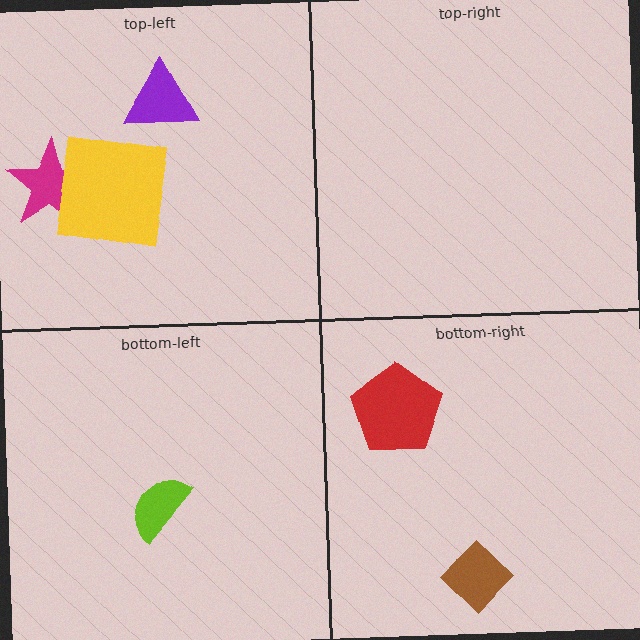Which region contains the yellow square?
The top-left region.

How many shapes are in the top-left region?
3.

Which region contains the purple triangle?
The top-left region.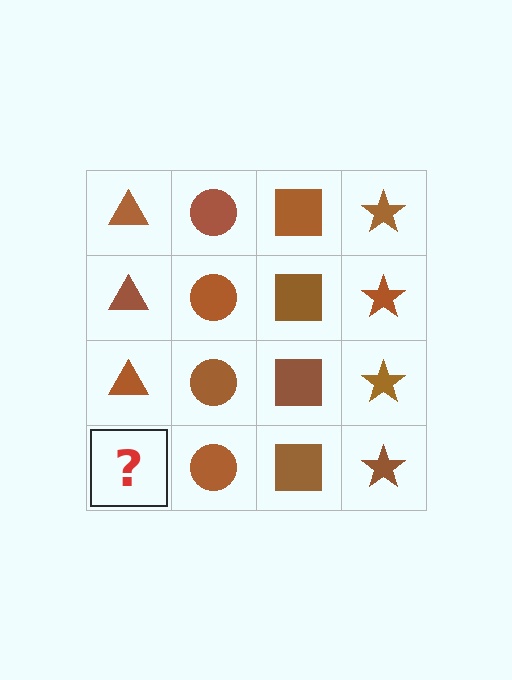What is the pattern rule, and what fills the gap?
The rule is that each column has a consistent shape. The gap should be filled with a brown triangle.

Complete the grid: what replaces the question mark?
The question mark should be replaced with a brown triangle.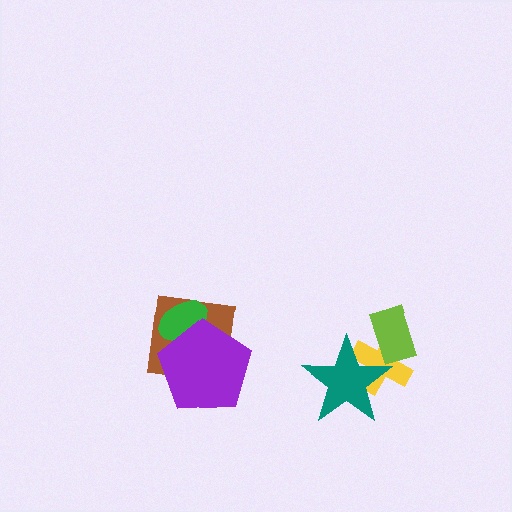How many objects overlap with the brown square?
2 objects overlap with the brown square.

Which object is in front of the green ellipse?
The purple pentagon is in front of the green ellipse.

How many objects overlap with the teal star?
2 objects overlap with the teal star.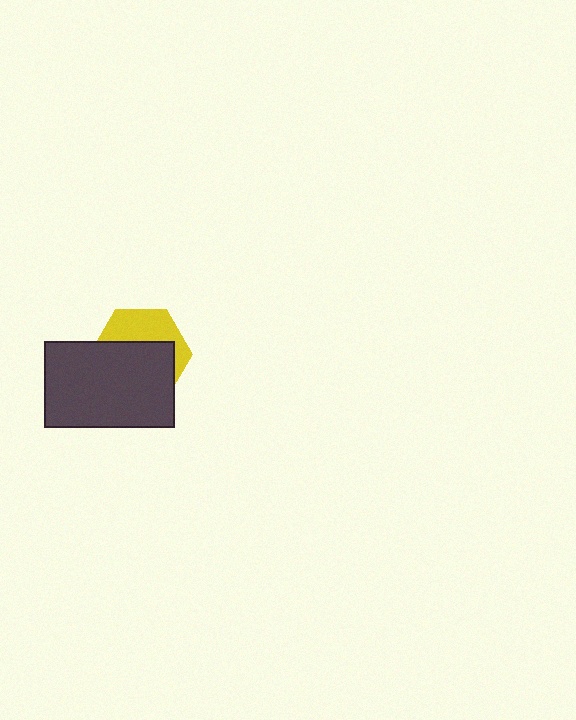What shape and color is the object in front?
The object in front is a dark gray rectangle.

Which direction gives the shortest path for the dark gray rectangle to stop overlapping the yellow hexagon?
Moving down gives the shortest separation.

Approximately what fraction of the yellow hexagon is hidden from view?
Roughly 61% of the yellow hexagon is hidden behind the dark gray rectangle.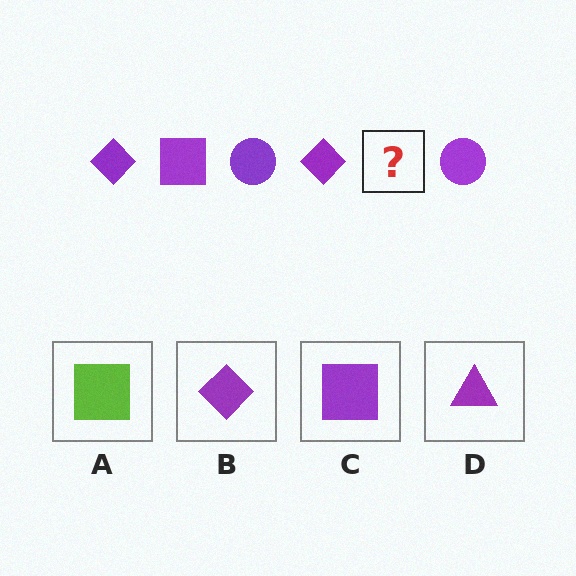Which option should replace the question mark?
Option C.